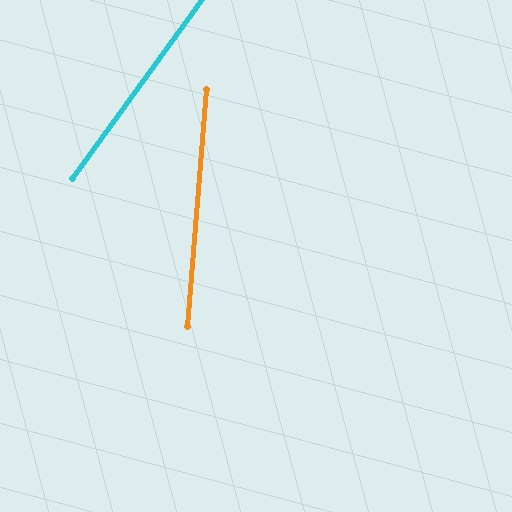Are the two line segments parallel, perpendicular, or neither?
Neither parallel nor perpendicular — they differ by about 31°.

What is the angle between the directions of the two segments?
Approximately 31 degrees.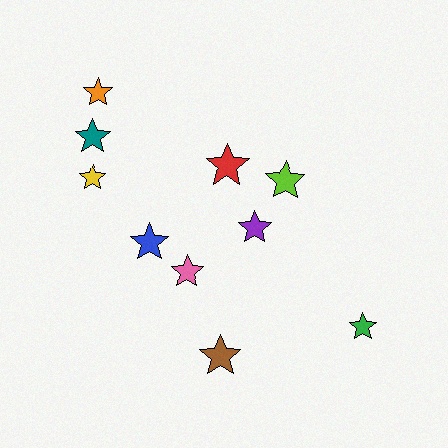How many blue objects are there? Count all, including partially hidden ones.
There is 1 blue object.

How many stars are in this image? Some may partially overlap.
There are 10 stars.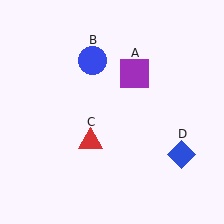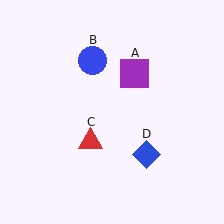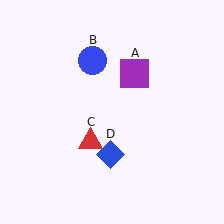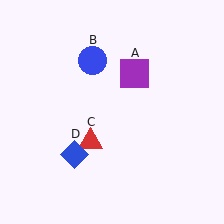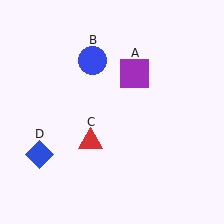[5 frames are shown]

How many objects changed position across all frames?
1 object changed position: blue diamond (object D).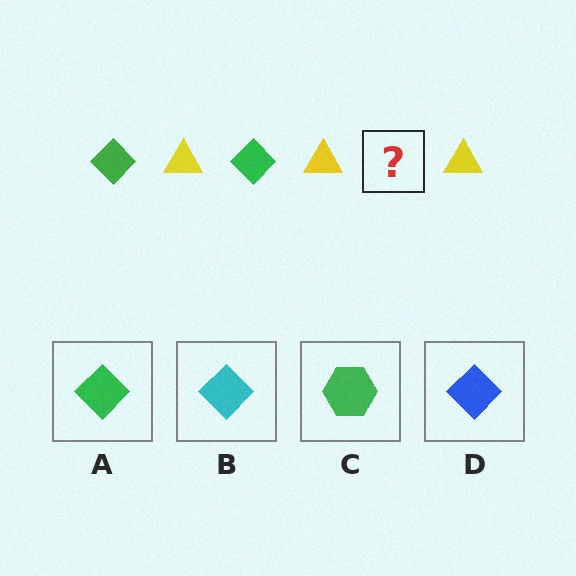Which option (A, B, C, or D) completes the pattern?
A.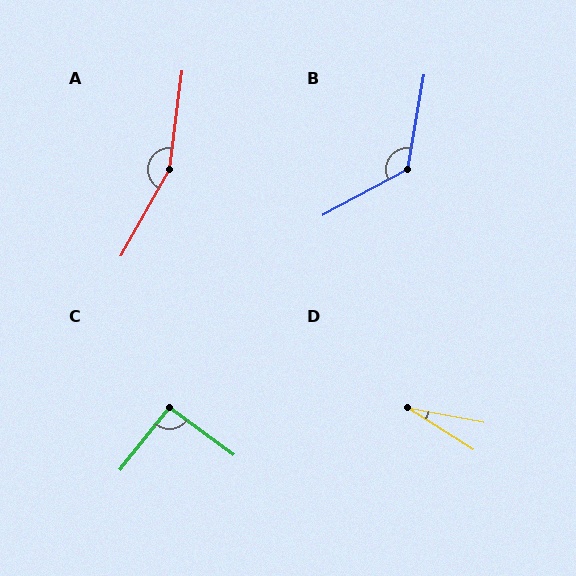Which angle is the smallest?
D, at approximately 22 degrees.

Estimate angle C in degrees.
Approximately 92 degrees.